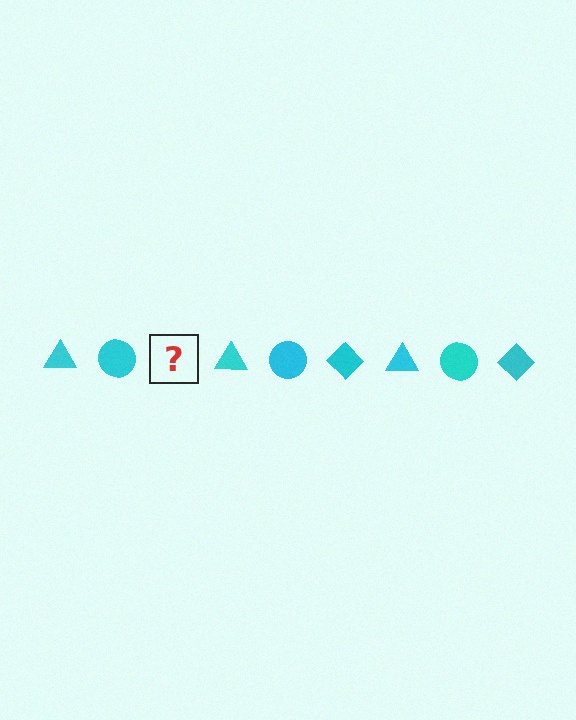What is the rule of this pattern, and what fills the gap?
The rule is that the pattern cycles through triangle, circle, diamond shapes in cyan. The gap should be filled with a cyan diamond.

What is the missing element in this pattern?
The missing element is a cyan diamond.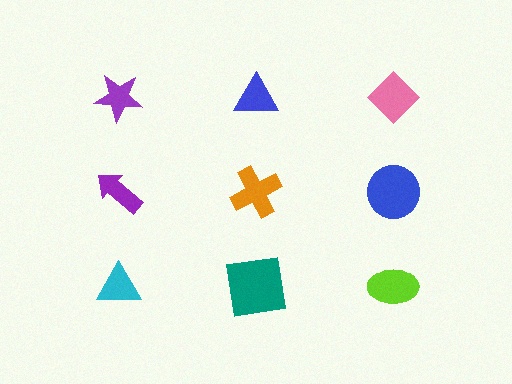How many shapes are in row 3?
3 shapes.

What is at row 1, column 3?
A pink diamond.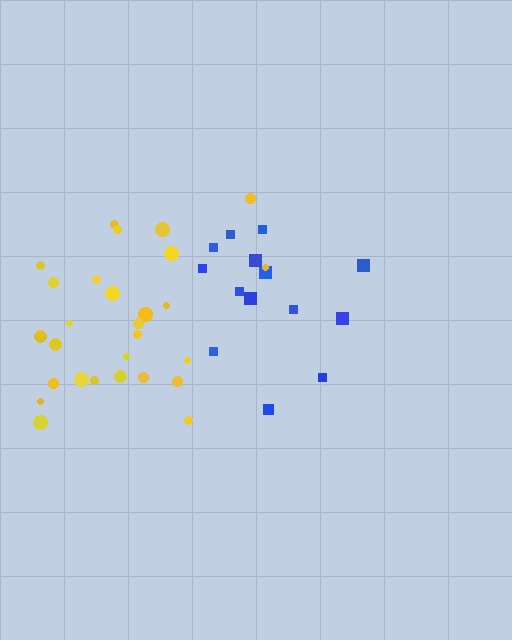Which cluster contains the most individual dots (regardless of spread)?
Yellow (30).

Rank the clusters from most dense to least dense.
yellow, blue.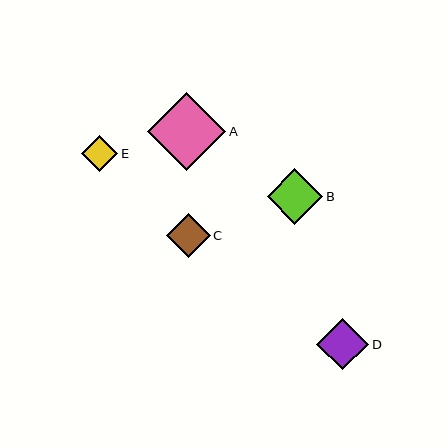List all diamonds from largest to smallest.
From largest to smallest: A, B, D, C, E.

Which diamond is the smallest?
Diamond E is the smallest with a size of approximately 36 pixels.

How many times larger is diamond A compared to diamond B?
Diamond A is approximately 1.4 times the size of diamond B.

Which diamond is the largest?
Diamond A is the largest with a size of approximately 78 pixels.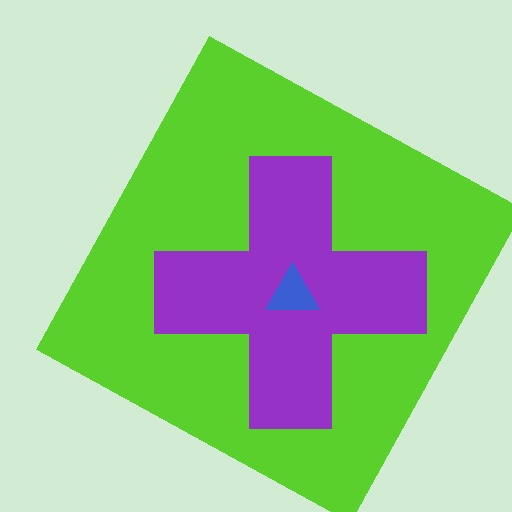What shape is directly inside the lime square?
The purple cross.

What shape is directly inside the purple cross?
The blue triangle.